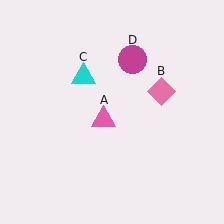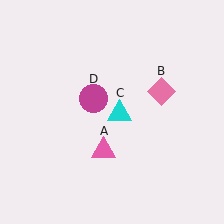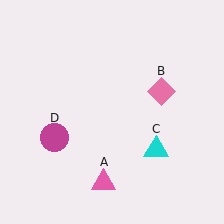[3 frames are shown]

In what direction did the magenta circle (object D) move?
The magenta circle (object D) moved down and to the left.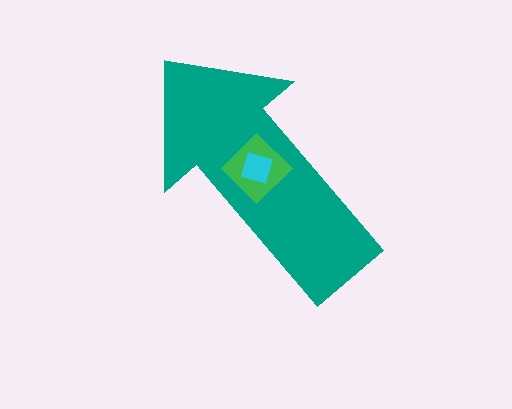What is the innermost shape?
The cyan square.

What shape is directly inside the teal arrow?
The green diamond.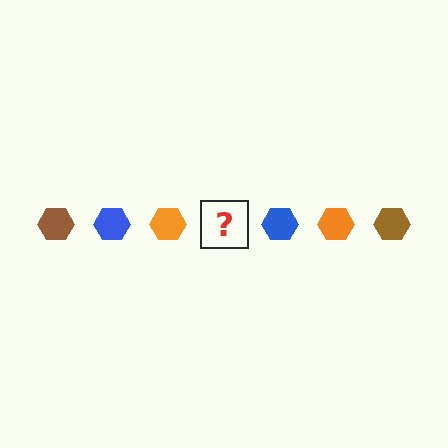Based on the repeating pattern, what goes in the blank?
The blank should be a brown hexagon.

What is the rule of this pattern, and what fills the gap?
The rule is that the pattern cycles through brown, blue, orange hexagons. The gap should be filled with a brown hexagon.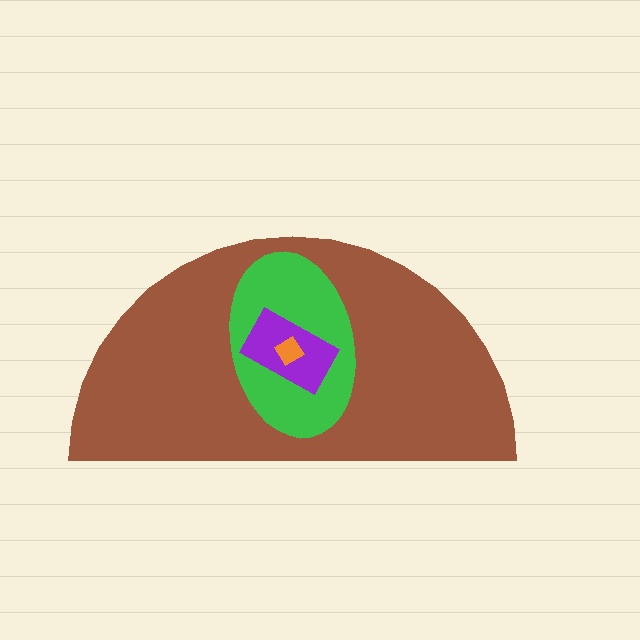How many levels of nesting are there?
4.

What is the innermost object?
The orange diamond.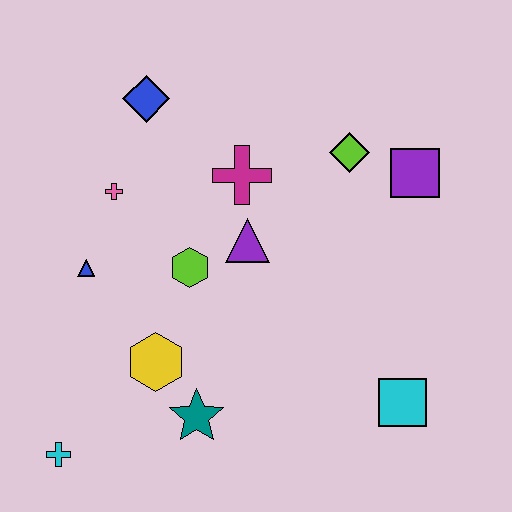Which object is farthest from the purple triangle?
The cyan cross is farthest from the purple triangle.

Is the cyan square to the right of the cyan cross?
Yes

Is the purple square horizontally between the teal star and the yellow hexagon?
No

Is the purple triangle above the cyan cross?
Yes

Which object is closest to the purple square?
The lime diamond is closest to the purple square.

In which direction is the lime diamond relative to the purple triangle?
The lime diamond is to the right of the purple triangle.